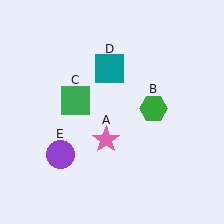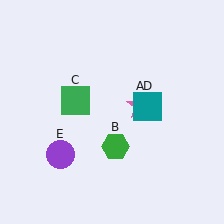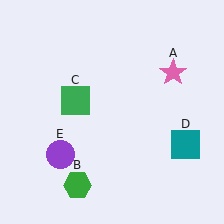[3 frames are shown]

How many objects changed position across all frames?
3 objects changed position: pink star (object A), green hexagon (object B), teal square (object D).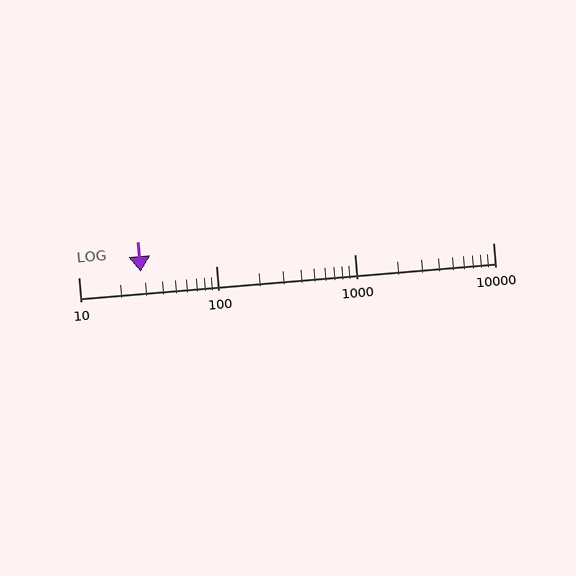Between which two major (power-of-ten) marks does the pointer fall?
The pointer is between 10 and 100.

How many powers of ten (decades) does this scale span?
The scale spans 3 decades, from 10 to 10000.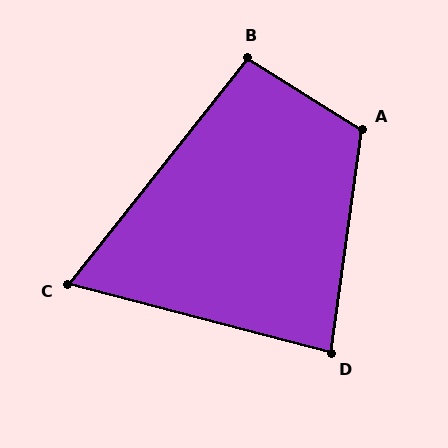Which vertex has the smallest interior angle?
C, at approximately 66 degrees.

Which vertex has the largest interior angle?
A, at approximately 114 degrees.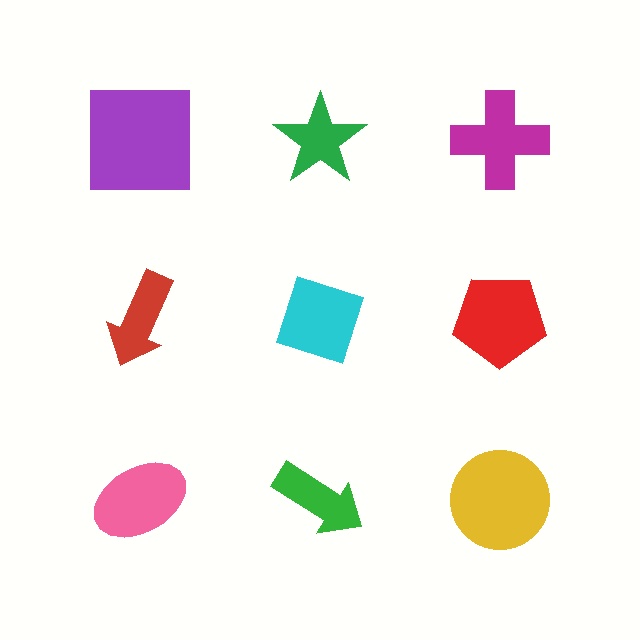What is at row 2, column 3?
A red pentagon.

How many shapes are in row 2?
3 shapes.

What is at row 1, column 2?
A green star.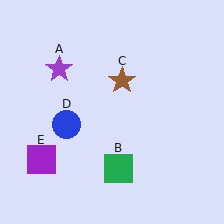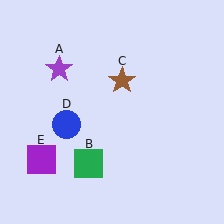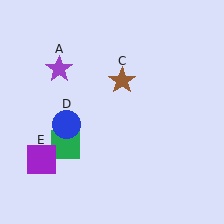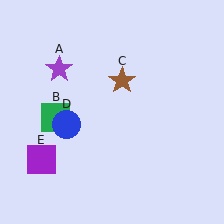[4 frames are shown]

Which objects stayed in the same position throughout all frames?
Purple star (object A) and brown star (object C) and blue circle (object D) and purple square (object E) remained stationary.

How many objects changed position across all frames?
1 object changed position: green square (object B).